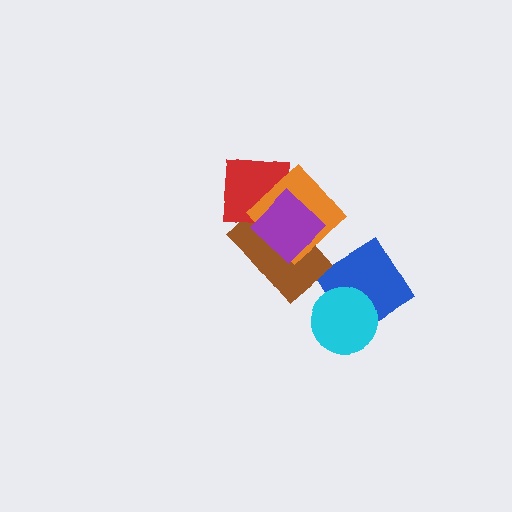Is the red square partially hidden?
Yes, it is partially covered by another shape.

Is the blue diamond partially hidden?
Yes, it is partially covered by another shape.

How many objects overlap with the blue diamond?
1 object overlaps with the blue diamond.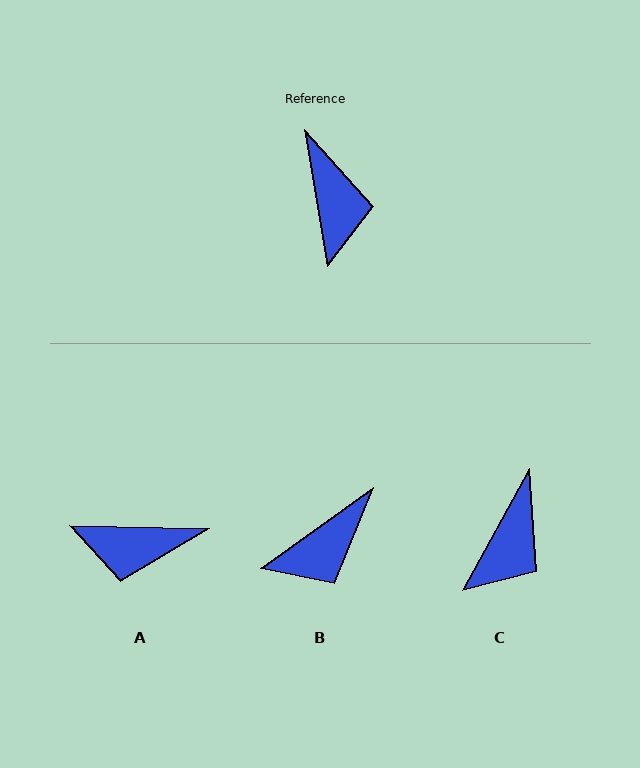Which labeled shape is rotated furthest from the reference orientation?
A, about 101 degrees away.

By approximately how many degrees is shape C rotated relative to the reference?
Approximately 38 degrees clockwise.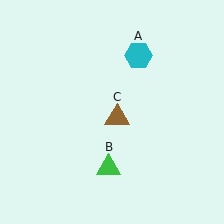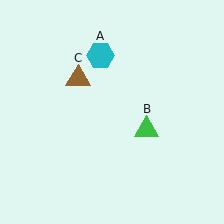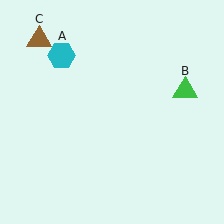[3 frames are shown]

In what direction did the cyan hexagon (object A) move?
The cyan hexagon (object A) moved left.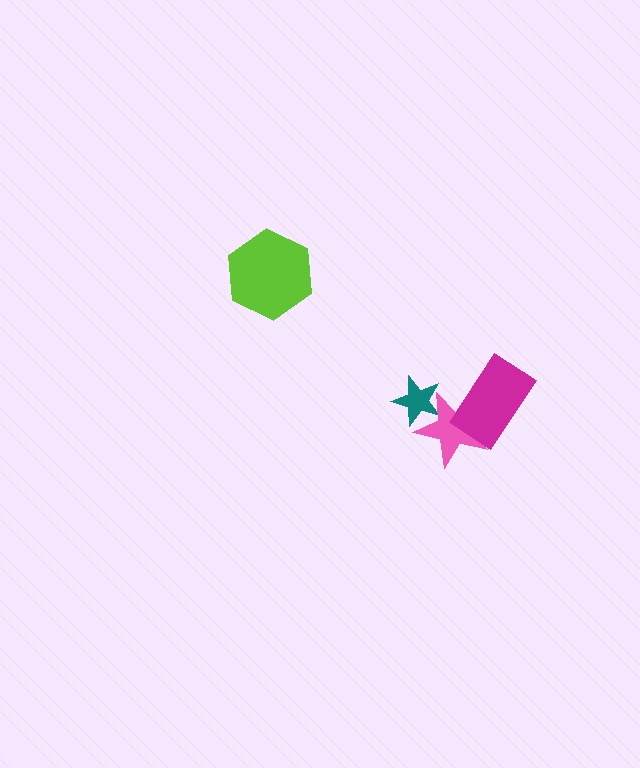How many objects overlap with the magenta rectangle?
1 object overlaps with the magenta rectangle.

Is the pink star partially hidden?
Yes, it is partially covered by another shape.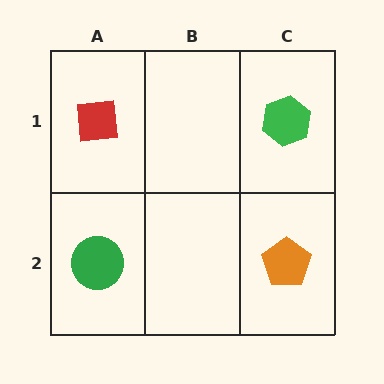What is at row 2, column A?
A green circle.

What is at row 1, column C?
A green hexagon.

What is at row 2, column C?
An orange pentagon.